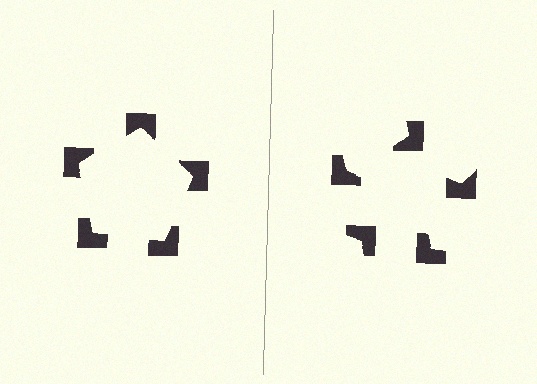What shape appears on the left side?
An illusory pentagon.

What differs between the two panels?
The notched squares are positioned identically on both sides; only the wedge orientations differ. On the left they align to a pentagon; on the right they are misaligned.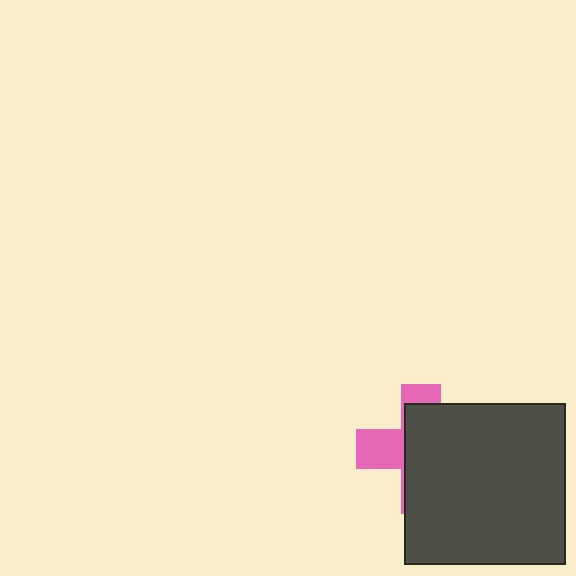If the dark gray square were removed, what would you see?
You would see the complete pink cross.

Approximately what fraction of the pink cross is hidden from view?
Roughly 68% of the pink cross is hidden behind the dark gray square.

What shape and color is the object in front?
The object in front is a dark gray square.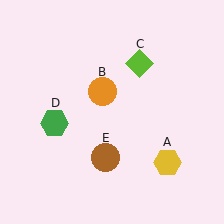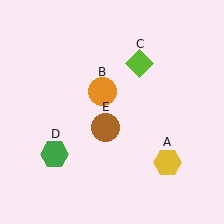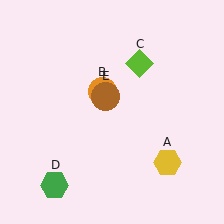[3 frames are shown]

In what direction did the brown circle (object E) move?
The brown circle (object E) moved up.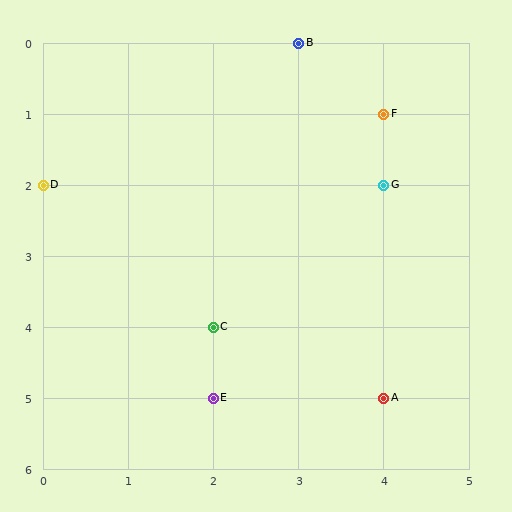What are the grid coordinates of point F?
Point F is at grid coordinates (4, 1).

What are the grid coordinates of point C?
Point C is at grid coordinates (2, 4).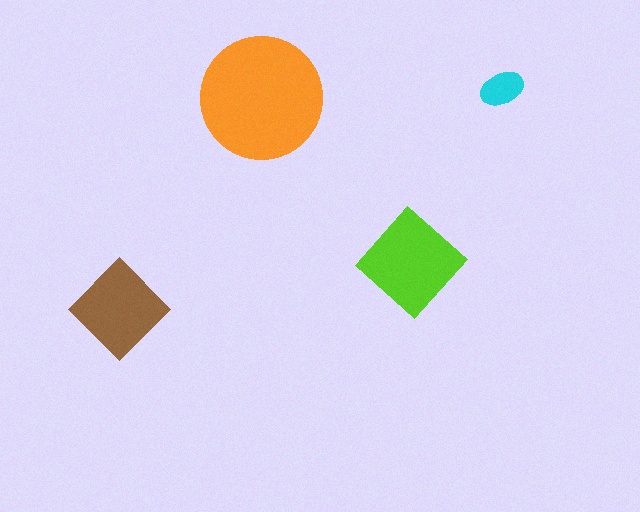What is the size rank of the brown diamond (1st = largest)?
3rd.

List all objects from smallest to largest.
The cyan ellipse, the brown diamond, the lime diamond, the orange circle.